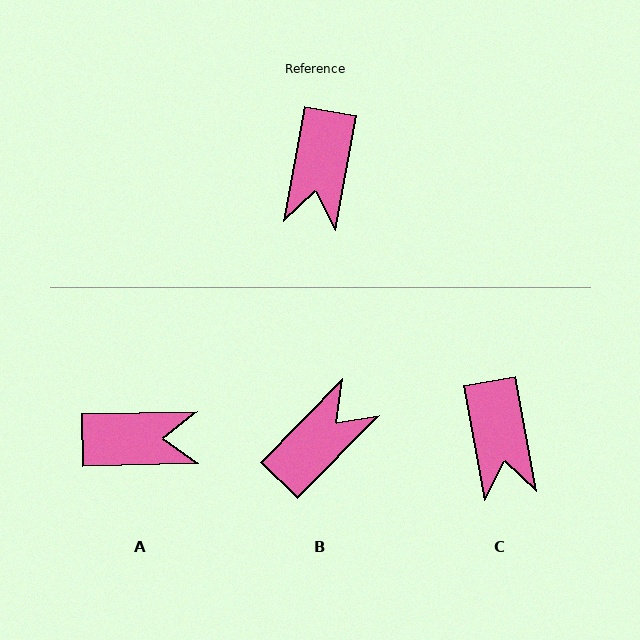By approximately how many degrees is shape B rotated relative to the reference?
Approximately 146 degrees counter-clockwise.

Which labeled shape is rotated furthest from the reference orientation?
B, about 146 degrees away.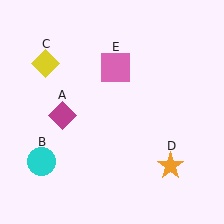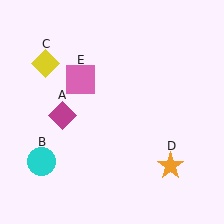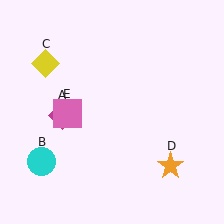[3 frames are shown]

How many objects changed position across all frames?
1 object changed position: pink square (object E).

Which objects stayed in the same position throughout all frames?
Magenta diamond (object A) and cyan circle (object B) and yellow diamond (object C) and orange star (object D) remained stationary.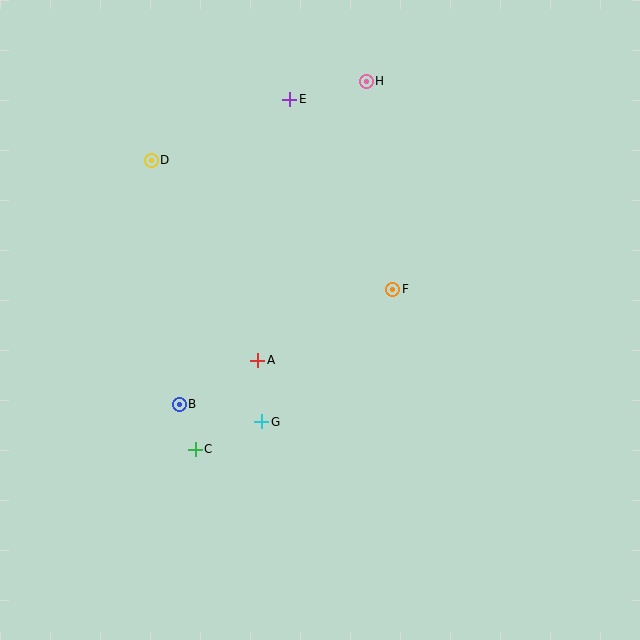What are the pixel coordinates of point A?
Point A is at (258, 360).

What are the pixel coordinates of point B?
Point B is at (179, 404).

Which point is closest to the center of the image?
Point A at (258, 360) is closest to the center.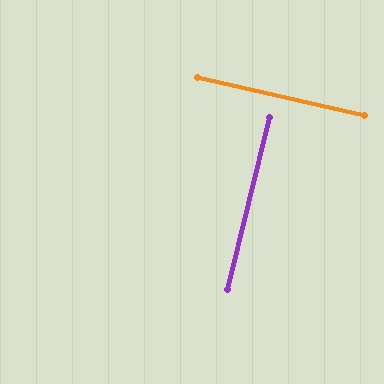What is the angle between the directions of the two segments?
Approximately 89 degrees.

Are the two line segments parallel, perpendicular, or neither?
Perpendicular — they meet at approximately 89°.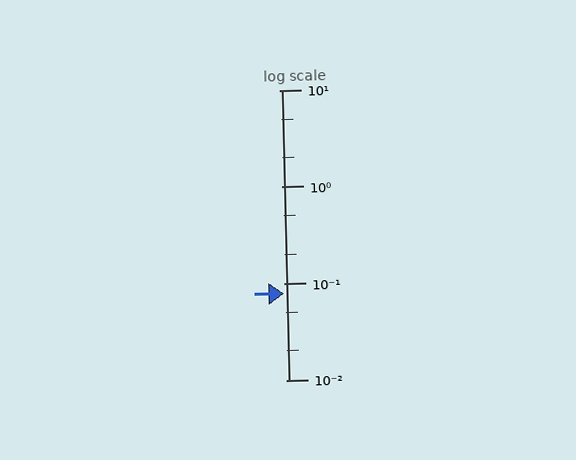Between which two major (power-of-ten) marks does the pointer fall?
The pointer is between 0.01 and 0.1.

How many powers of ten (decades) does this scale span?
The scale spans 3 decades, from 0.01 to 10.